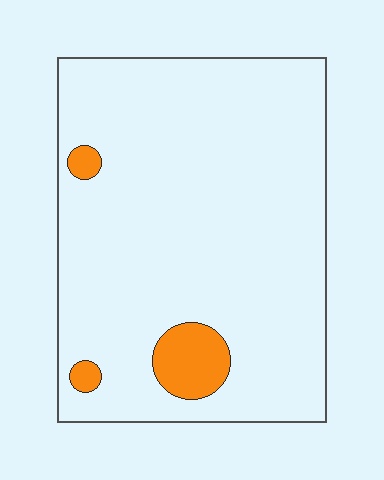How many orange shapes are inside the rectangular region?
3.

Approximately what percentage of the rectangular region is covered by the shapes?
Approximately 5%.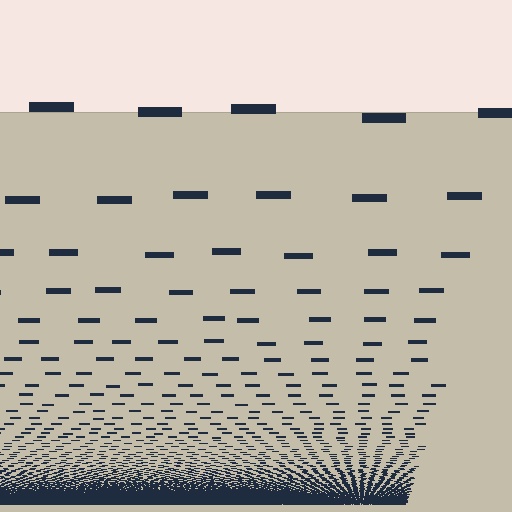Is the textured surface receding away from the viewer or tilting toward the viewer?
The surface appears to tilt toward the viewer. Texture elements get larger and sparser toward the top.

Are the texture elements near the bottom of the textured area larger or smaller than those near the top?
Smaller. The gradient is inverted — elements near the bottom are smaller and denser.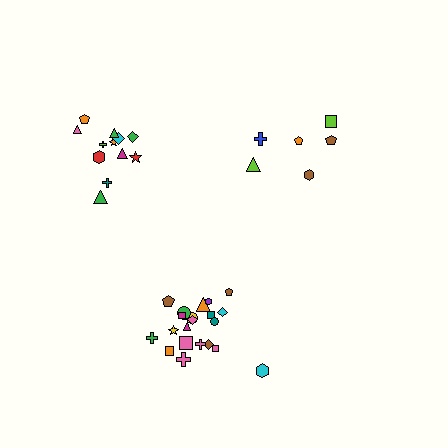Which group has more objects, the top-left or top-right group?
The top-left group.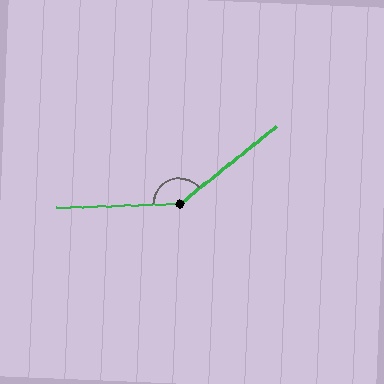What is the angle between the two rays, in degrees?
Approximately 143 degrees.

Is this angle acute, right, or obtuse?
It is obtuse.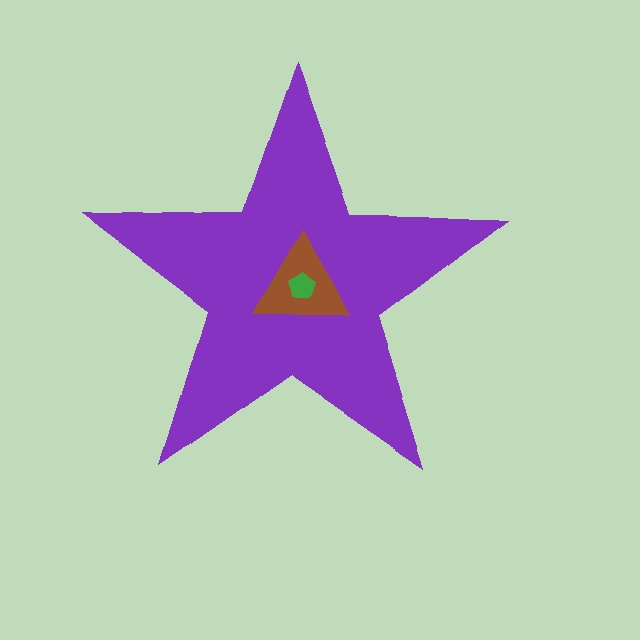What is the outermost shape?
The purple star.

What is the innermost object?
The green pentagon.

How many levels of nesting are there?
3.